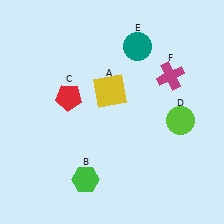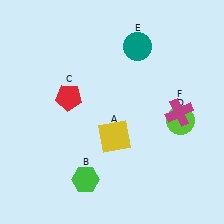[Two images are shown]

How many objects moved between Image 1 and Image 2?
2 objects moved between the two images.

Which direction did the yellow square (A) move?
The yellow square (A) moved down.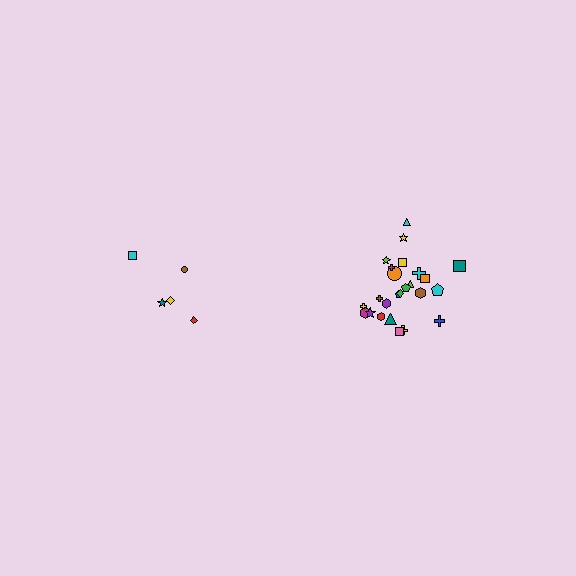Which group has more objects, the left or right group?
The right group.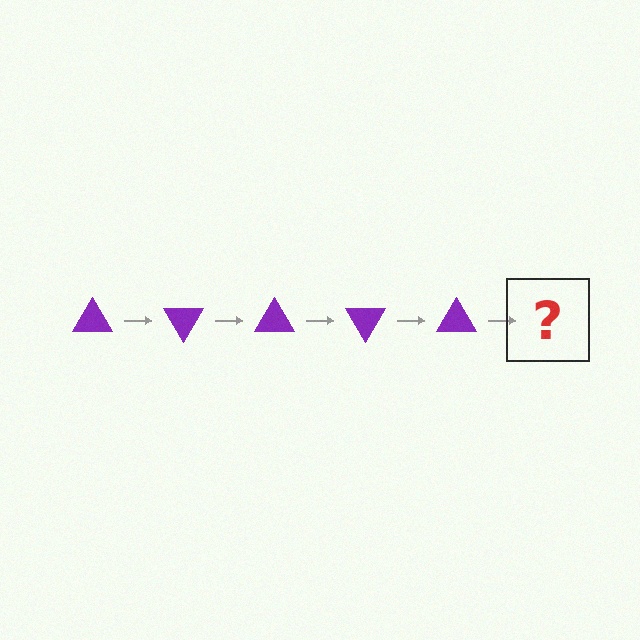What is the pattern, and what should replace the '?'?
The pattern is that the triangle rotates 60 degrees each step. The '?' should be a purple triangle rotated 300 degrees.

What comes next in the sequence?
The next element should be a purple triangle rotated 300 degrees.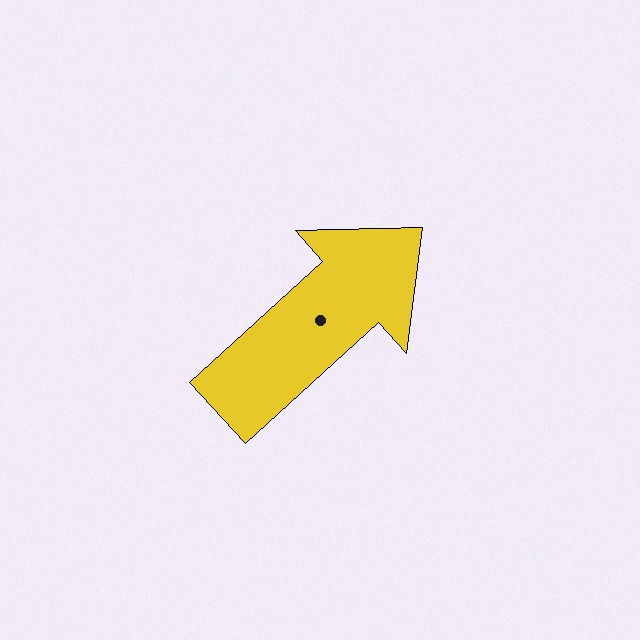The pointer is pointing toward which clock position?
Roughly 2 o'clock.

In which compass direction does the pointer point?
Northeast.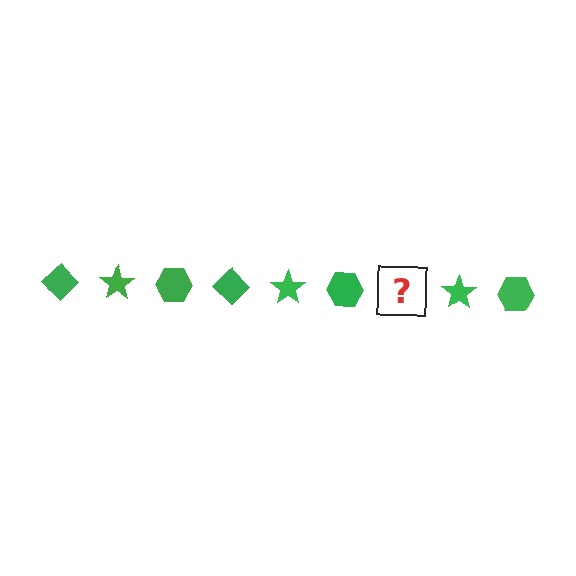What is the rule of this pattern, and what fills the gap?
The rule is that the pattern cycles through diamond, star, hexagon shapes in green. The gap should be filled with a green diamond.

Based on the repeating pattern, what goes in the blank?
The blank should be a green diamond.